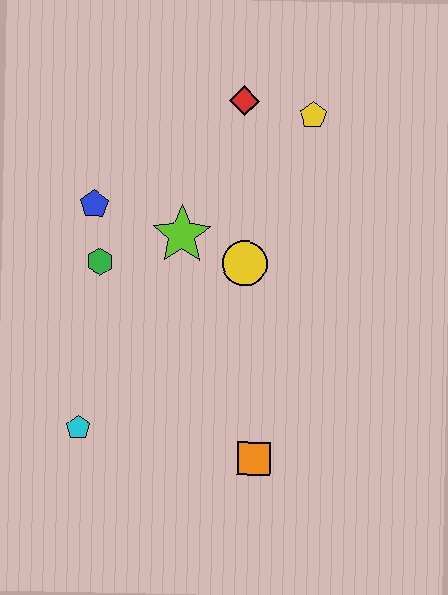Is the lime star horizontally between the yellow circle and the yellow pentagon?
No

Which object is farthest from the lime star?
The orange square is farthest from the lime star.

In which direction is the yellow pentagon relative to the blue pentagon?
The yellow pentagon is to the right of the blue pentagon.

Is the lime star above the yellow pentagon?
No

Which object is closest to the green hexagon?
The blue pentagon is closest to the green hexagon.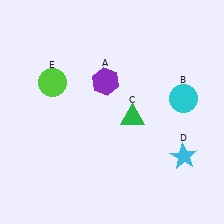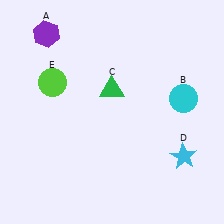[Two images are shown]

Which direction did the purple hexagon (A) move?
The purple hexagon (A) moved left.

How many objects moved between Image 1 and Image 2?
2 objects moved between the two images.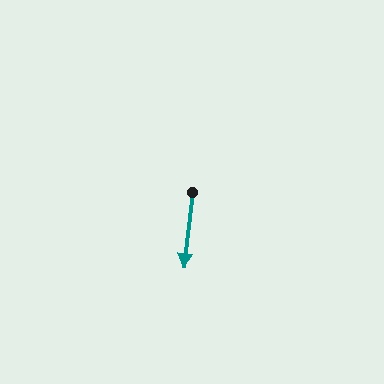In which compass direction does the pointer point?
South.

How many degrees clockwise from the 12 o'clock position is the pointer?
Approximately 187 degrees.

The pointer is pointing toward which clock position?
Roughly 6 o'clock.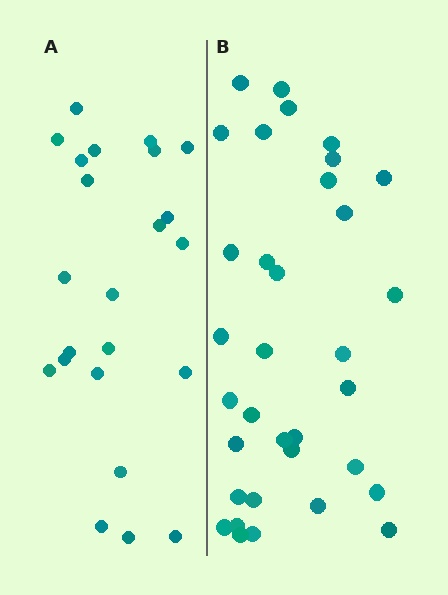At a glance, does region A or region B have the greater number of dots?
Region B (the right region) has more dots.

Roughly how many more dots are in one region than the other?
Region B has roughly 12 or so more dots than region A.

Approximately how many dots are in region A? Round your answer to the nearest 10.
About 20 dots. (The exact count is 23, which rounds to 20.)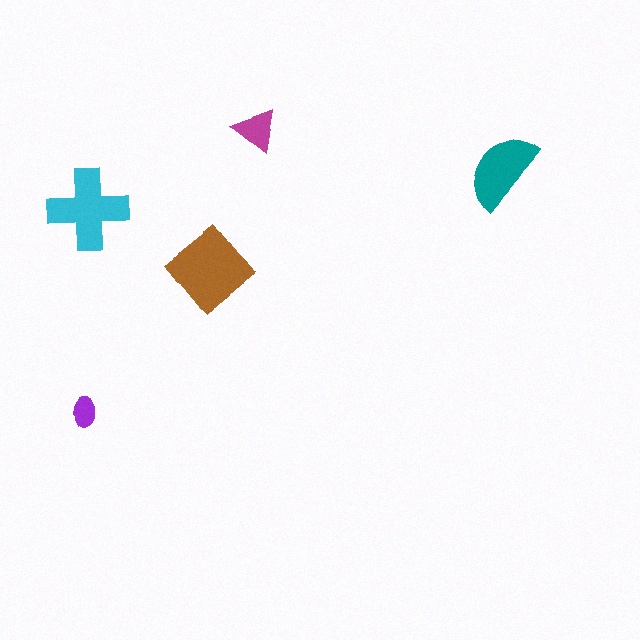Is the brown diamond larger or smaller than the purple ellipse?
Larger.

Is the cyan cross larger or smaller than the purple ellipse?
Larger.